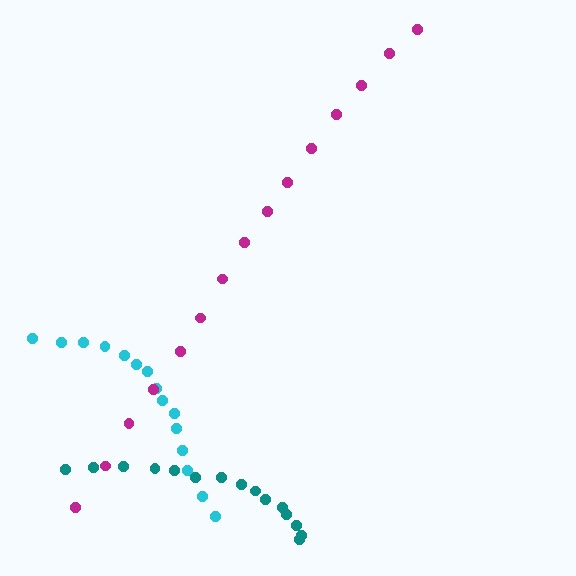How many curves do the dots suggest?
There are 3 distinct paths.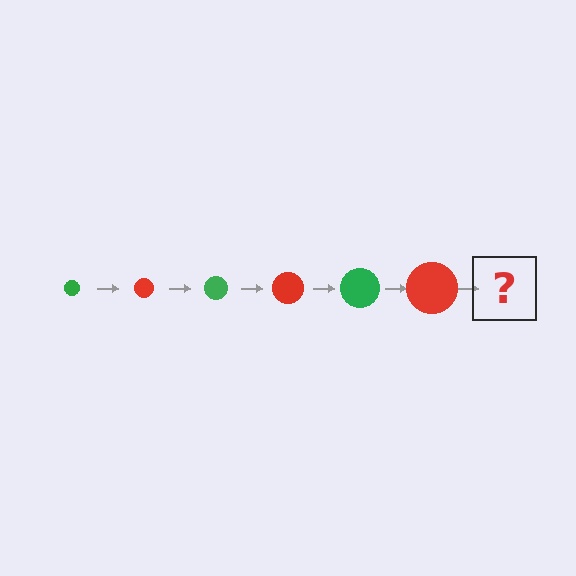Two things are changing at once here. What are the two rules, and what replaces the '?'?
The two rules are that the circle grows larger each step and the color cycles through green and red. The '?' should be a green circle, larger than the previous one.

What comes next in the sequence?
The next element should be a green circle, larger than the previous one.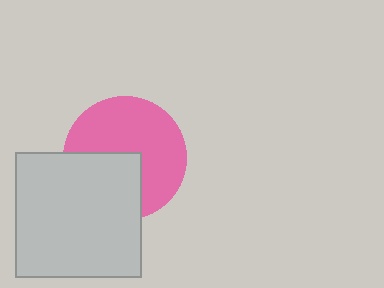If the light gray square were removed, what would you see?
You would see the complete pink circle.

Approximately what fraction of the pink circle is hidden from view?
Roughly 38% of the pink circle is hidden behind the light gray square.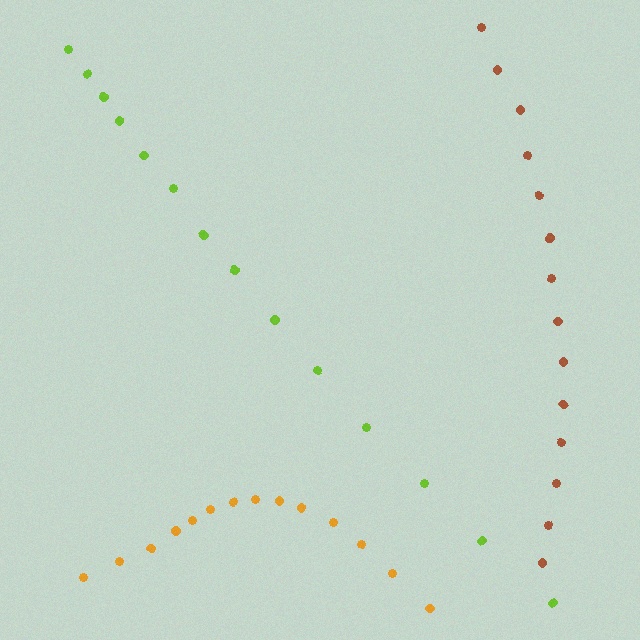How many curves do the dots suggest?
There are 3 distinct paths.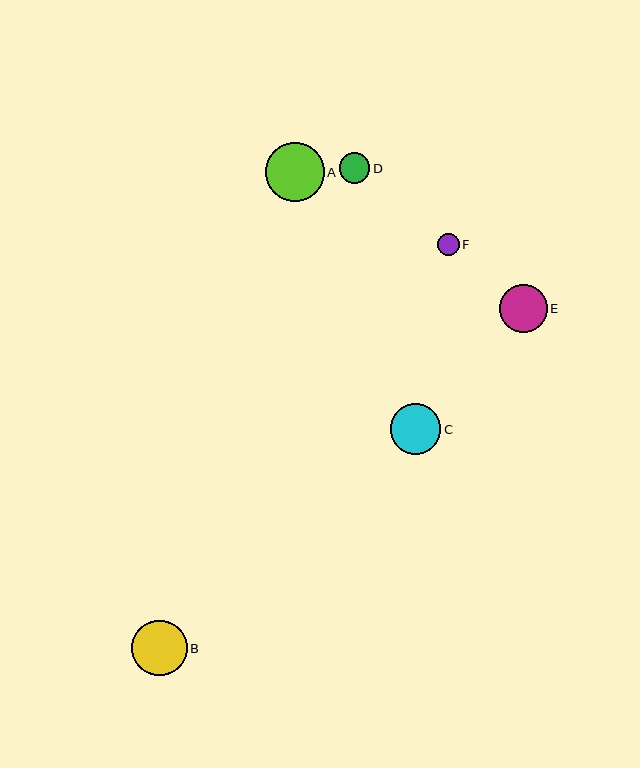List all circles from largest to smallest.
From largest to smallest: A, B, C, E, D, F.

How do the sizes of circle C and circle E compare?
Circle C and circle E are approximately the same size.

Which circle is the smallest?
Circle F is the smallest with a size of approximately 22 pixels.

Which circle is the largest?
Circle A is the largest with a size of approximately 59 pixels.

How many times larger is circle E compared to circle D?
Circle E is approximately 1.6 times the size of circle D.